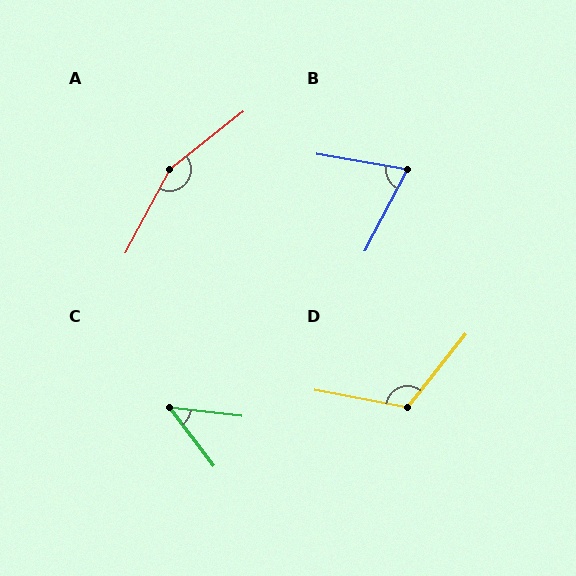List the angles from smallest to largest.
C (45°), B (72°), D (118°), A (156°).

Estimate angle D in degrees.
Approximately 118 degrees.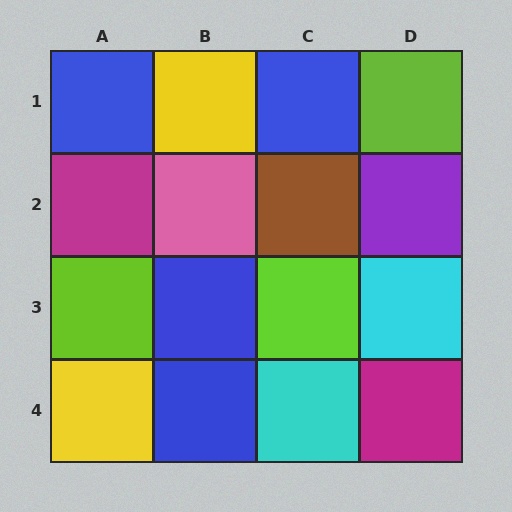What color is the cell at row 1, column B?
Yellow.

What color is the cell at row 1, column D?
Lime.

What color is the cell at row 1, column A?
Blue.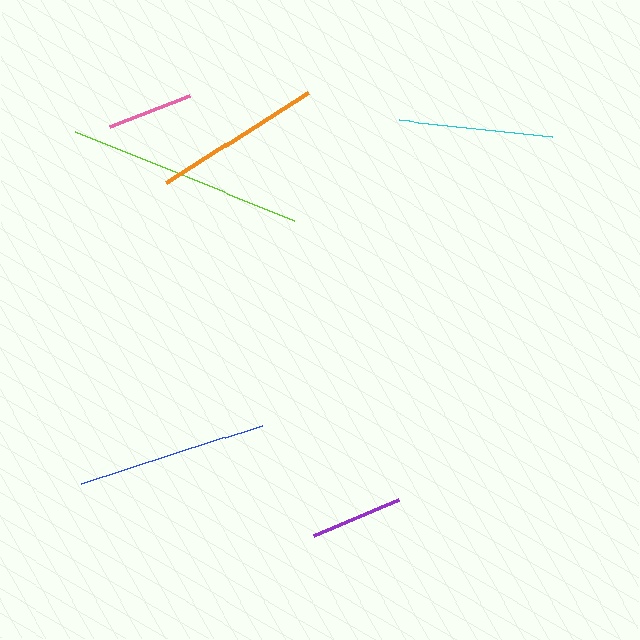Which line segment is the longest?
The lime line is the longest at approximately 236 pixels.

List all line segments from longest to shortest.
From longest to shortest: lime, blue, orange, cyan, purple, pink.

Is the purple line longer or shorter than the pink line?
The purple line is longer than the pink line.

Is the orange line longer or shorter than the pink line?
The orange line is longer than the pink line.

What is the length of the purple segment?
The purple segment is approximately 92 pixels long.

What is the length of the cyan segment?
The cyan segment is approximately 154 pixels long.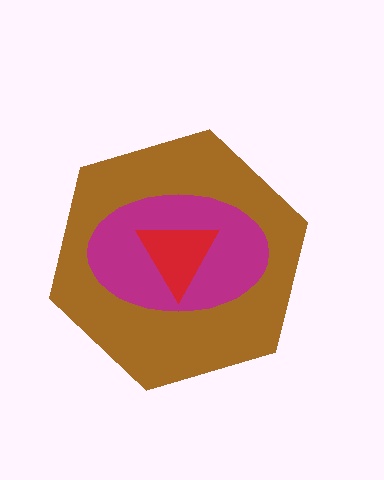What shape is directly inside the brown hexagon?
The magenta ellipse.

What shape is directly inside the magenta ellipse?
The red triangle.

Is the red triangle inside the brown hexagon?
Yes.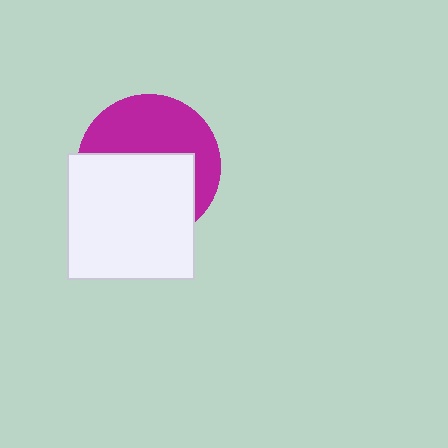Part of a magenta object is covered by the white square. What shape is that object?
It is a circle.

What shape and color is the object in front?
The object in front is a white square.